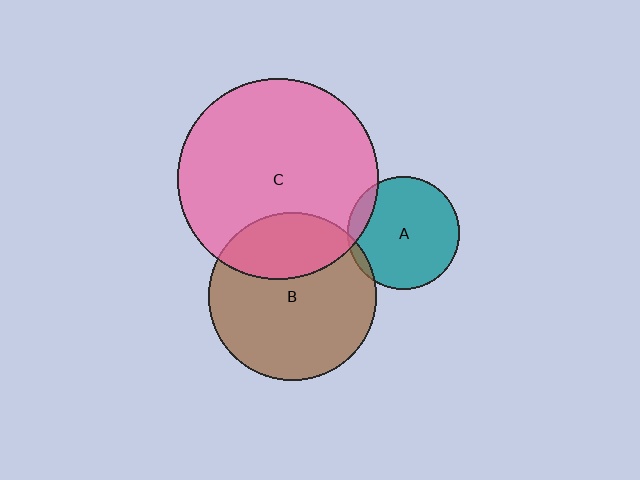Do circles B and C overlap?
Yes.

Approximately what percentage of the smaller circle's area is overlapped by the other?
Approximately 30%.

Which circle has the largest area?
Circle C (pink).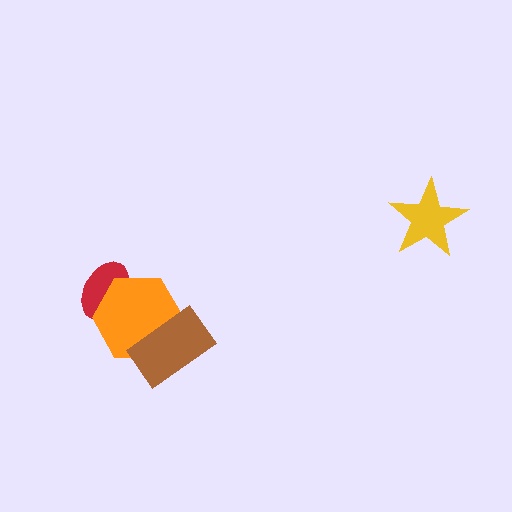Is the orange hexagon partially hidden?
Yes, it is partially covered by another shape.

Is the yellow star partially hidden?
No, no other shape covers it.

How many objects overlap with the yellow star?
0 objects overlap with the yellow star.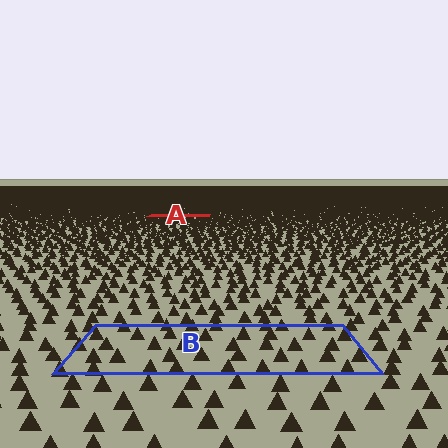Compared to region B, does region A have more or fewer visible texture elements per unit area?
Region A has more texture elements per unit area — they are packed more densely because it is farther away.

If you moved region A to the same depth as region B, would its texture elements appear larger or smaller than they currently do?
They would appear larger. At a closer depth, the same texture elements are projected at a bigger on-screen size.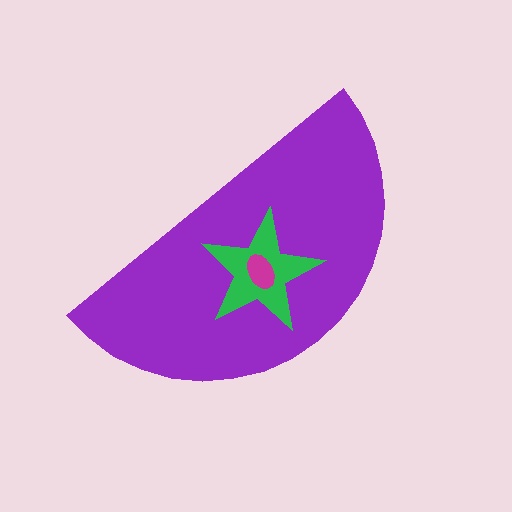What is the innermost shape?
The magenta ellipse.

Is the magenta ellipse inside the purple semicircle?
Yes.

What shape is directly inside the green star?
The magenta ellipse.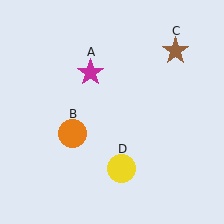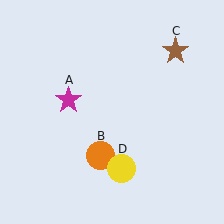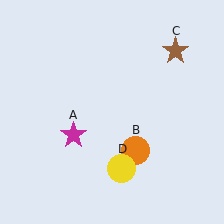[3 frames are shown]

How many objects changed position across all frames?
2 objects changed position: magenta star (object A), orange circle (object B).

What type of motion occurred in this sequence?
The magenta star (object A), orange circle (object B) rotated counterclockwise around the center of the scene.